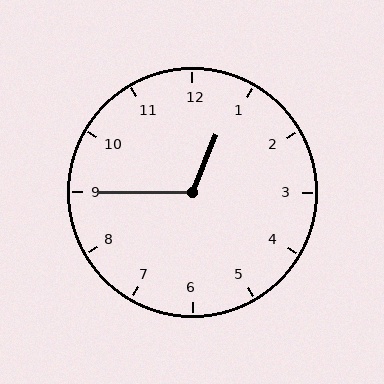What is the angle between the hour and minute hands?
Approximately 112 degrees.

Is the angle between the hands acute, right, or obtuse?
It is obtuse.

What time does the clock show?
12:45.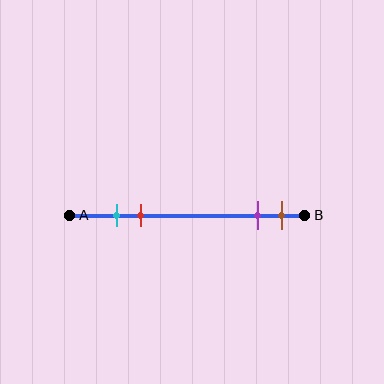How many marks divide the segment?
There are 4 marks dividing the segment.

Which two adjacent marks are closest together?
The cyan and red marks are the closest adjacent pair.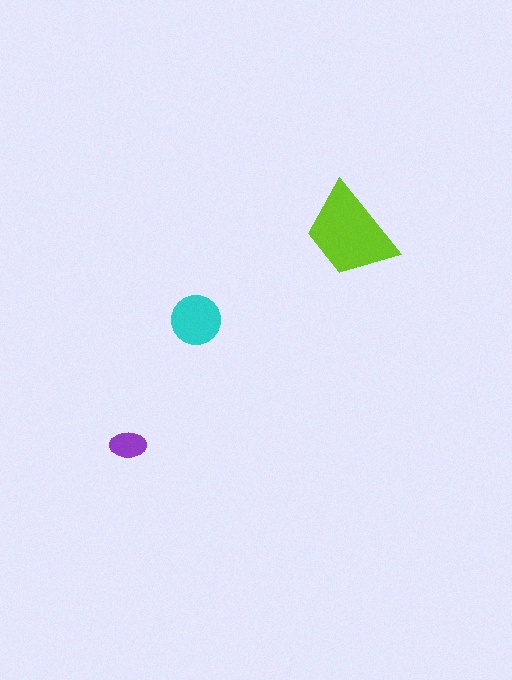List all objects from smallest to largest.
The purple ellipse, the cyan circle, the lime trapezoid.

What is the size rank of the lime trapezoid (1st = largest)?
1st.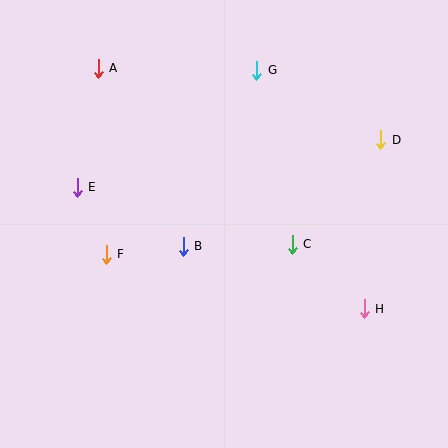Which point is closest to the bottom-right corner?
Point H is closest to the bottom-right corner.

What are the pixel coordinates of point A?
Point A is at (98, 68).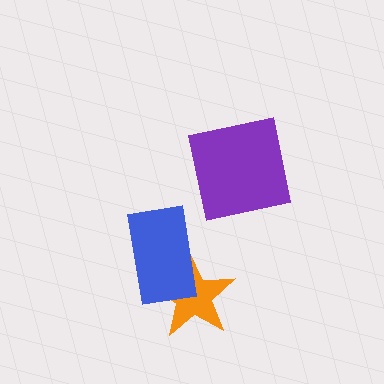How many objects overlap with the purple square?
0 objects overlap with the purple square.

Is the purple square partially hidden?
No, no other shape covers it.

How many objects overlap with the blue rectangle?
1 object overlaps with the blue rectangle.